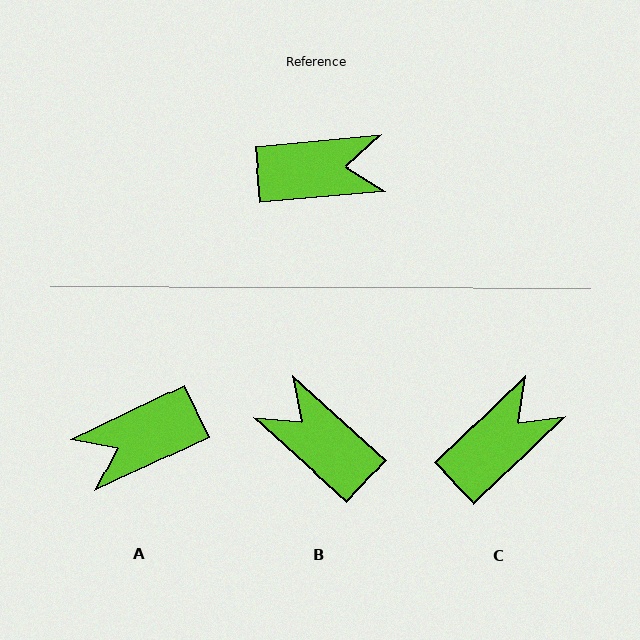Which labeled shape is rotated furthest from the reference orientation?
A, about 160 degrees away.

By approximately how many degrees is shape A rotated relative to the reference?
Approximately 160 degrees clockwise.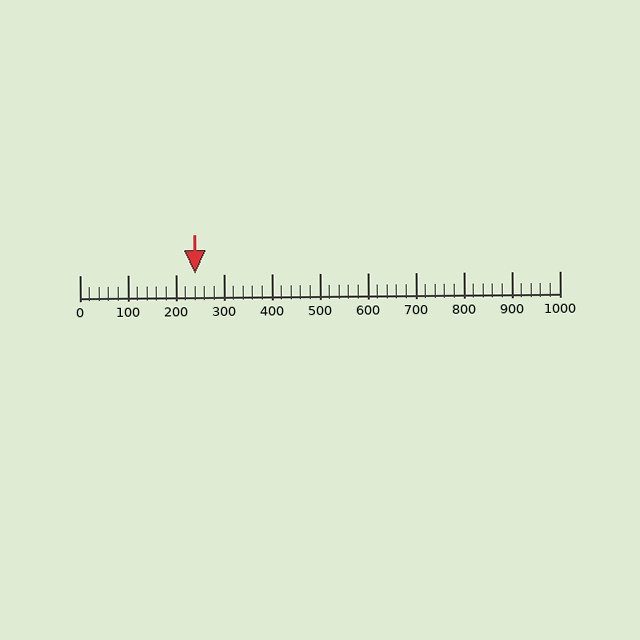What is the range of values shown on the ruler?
The ruler shows values from 0 to 1000.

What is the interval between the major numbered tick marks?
The major tick marks are spaced 100 units apart.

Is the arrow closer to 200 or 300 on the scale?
The arrow is closer to 200.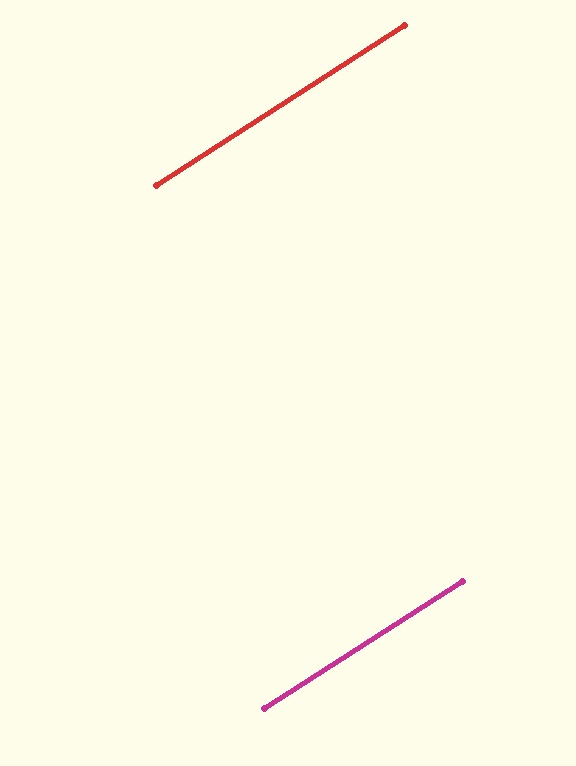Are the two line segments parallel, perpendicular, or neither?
Parallel — their directions differ by only 0.0°.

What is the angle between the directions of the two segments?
Approximately 0 degrees.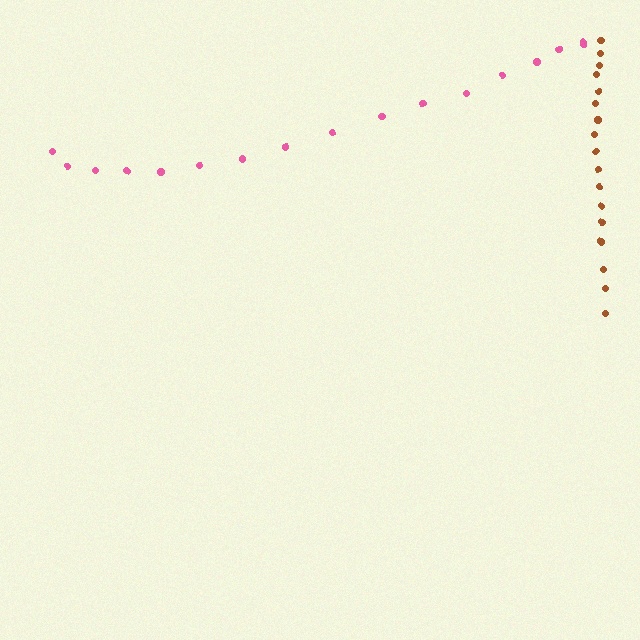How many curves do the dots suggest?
There are 2 distinct paths.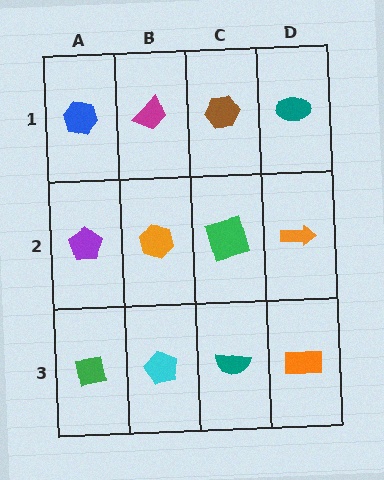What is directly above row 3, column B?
An orange hexagon.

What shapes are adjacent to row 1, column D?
An orange arrow (row 2, column D), a brown hexagon (row 1, column C).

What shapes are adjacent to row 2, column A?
A blue hexagon (row 1, column A), a green square (row 3, column A), an orange hexagon (row 2, column B).